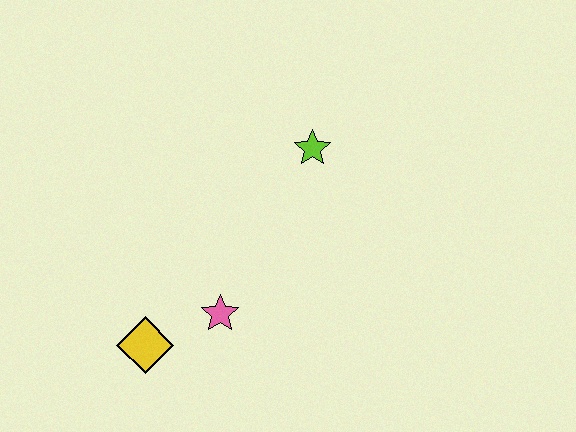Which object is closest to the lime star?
The pink star is closest to the lime star.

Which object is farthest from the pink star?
The lime star is farthest from the pink star.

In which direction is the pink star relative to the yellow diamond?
The pink star is to the right of the yellow diamond.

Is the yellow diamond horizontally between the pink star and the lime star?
No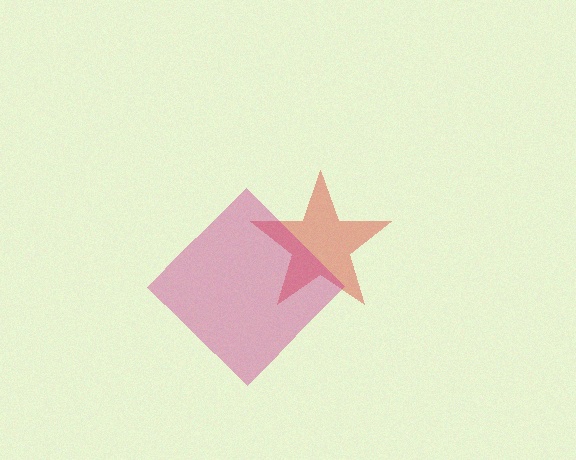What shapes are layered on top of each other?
The layered shapes are: a red star, a magenta diamond.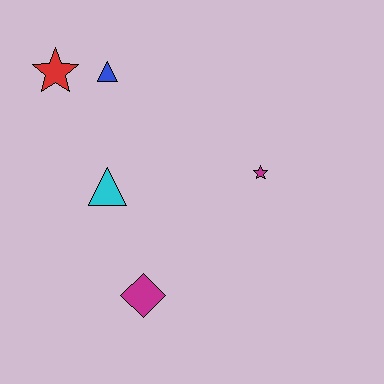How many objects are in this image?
There are 5 objects.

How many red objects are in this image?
There is 1 red object.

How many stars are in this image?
There are 2 stars.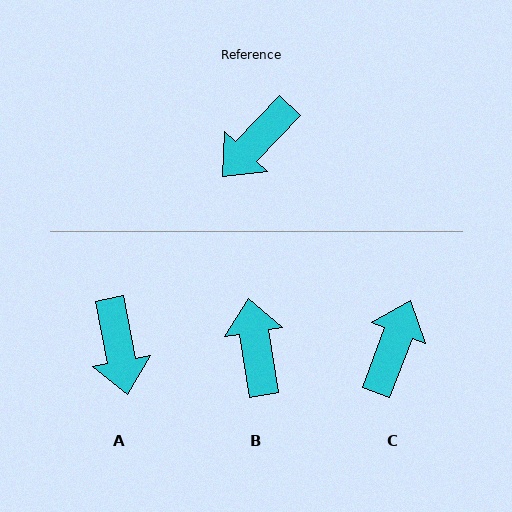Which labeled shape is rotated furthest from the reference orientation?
C, about 157 degrees away.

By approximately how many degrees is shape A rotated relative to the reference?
Approximately 54 degrees counter-clockwise.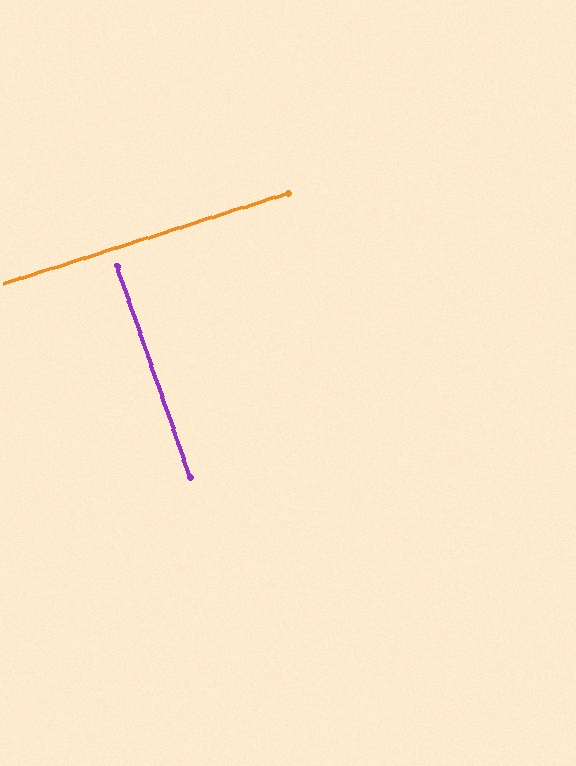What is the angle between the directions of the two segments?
Approximately 89 degrees.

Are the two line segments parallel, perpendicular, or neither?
Perpendicular — they meet at approximately 89°.